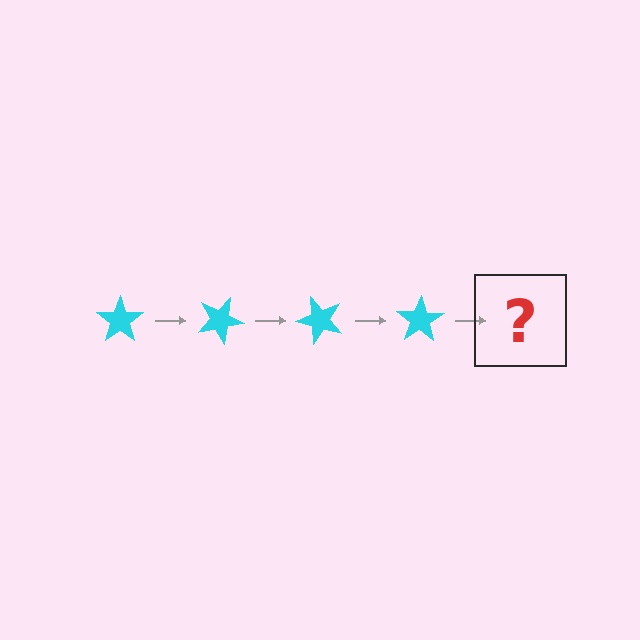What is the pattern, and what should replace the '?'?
The pattern is that the star rotates 25 degrees each step. The '?' should be a cyan star rotated 100 degrees.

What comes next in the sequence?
The next element should be a cyan star rotated 100 degrees.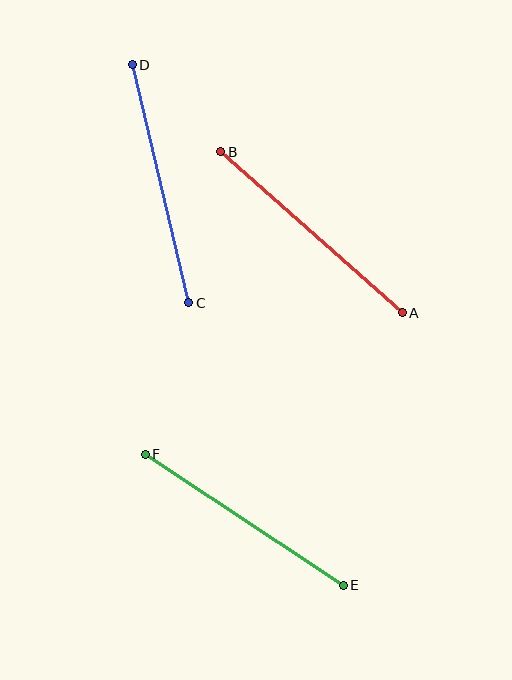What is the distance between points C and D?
The distance is approximately 244 pixels.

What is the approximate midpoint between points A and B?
The midpoint is at approximately (311, 232) pixels.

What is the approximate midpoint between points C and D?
The midpoint is at approximately (160, 184) pixels.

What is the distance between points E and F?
The distance is approximately 237 pixels.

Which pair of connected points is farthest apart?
Points C and D are farthest apart.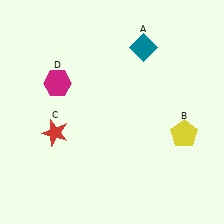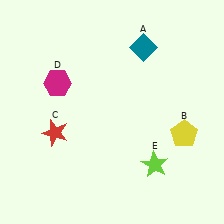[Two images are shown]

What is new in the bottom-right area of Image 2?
A lime star (E) was added in the bottom-right area of Image 2.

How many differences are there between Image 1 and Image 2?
There is 1 difference between the two images.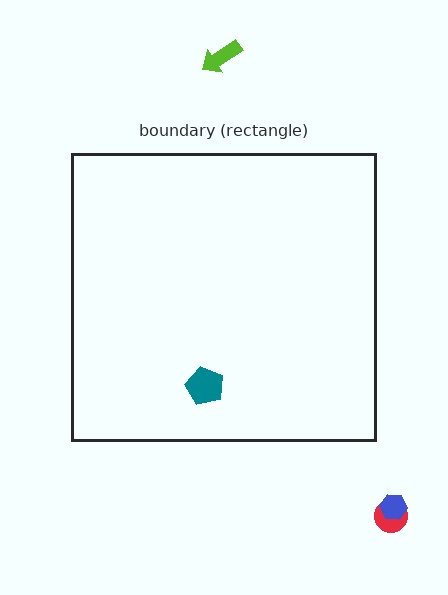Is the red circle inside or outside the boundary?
Outside.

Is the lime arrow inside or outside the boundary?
Outside.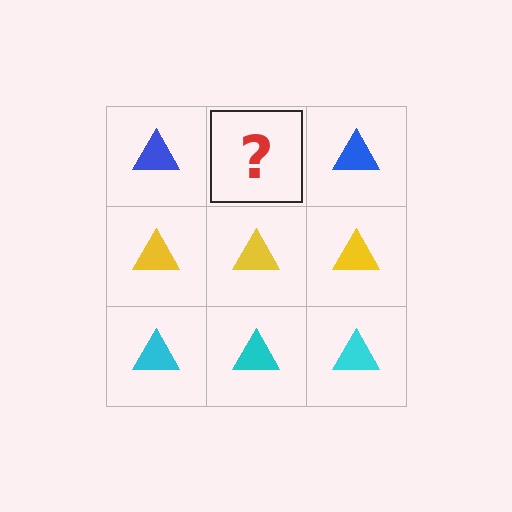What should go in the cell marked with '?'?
The missing cell should contain a blue triangle.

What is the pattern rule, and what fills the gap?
The rule is that each row has a consistent color. The gap should be filled with a blue triangle.